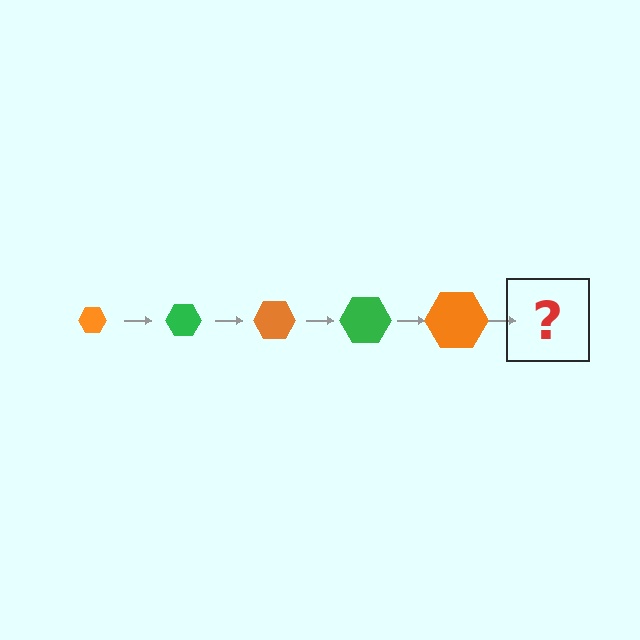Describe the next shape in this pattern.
It should be a green hexagon, larger than the previous one.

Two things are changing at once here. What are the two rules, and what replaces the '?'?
The two rules are that the hexagon grows larger each step and the color cycles through orange and green. The '?' should be a green hexagon, larger than the previous one.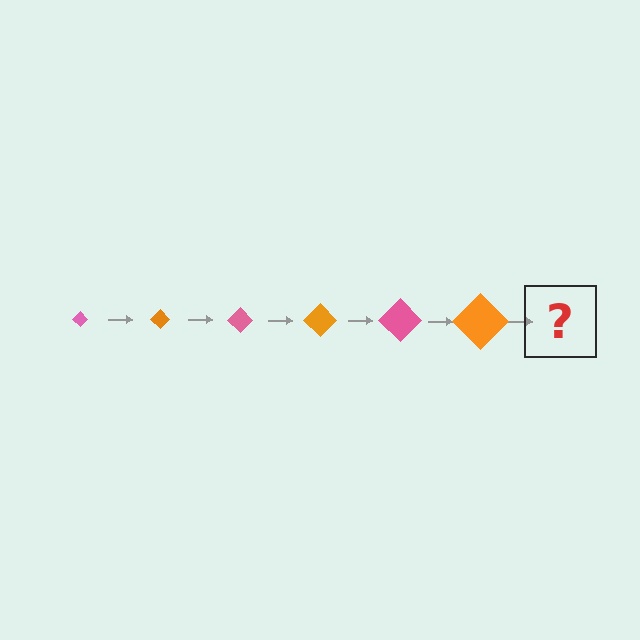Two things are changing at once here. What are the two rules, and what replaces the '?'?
The two rules are that the diamond grows larger each step and the color cycles through pink and orange. The '?' should be a pink diamond, larger than the previous one.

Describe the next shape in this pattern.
It should be a pink diamond, larger than the previous one.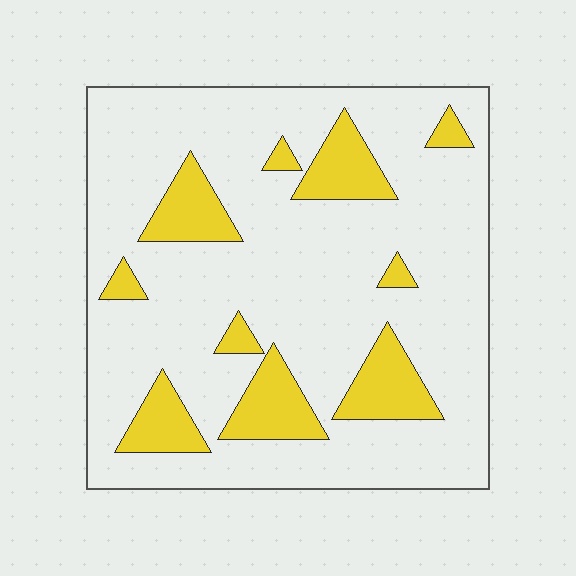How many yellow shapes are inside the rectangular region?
10.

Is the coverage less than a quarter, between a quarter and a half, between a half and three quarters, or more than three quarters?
Less than a quarter.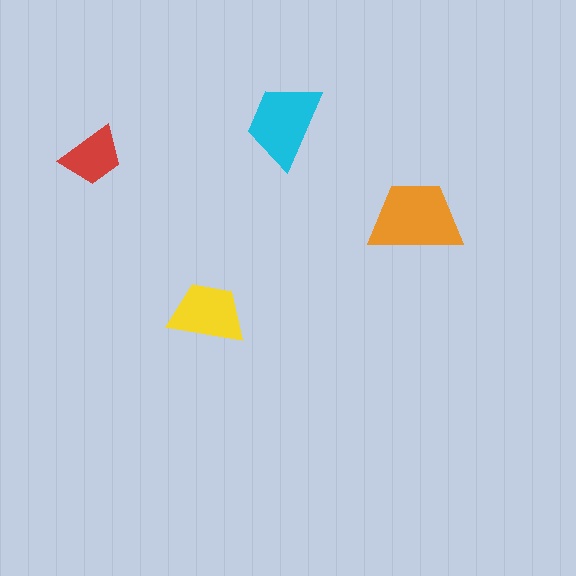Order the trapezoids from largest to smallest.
the orange one, the cyan one, the yellow one, the red one.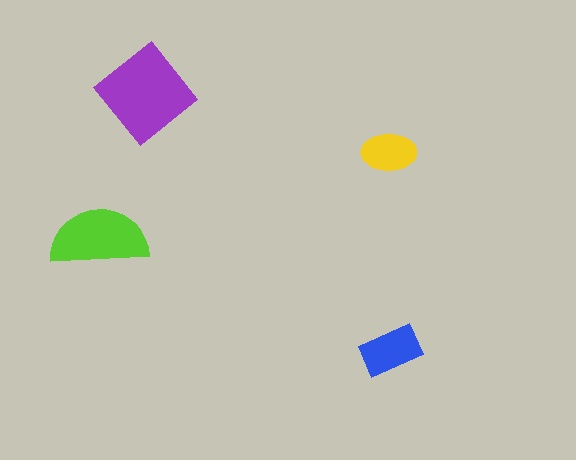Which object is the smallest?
The yellow ellipse.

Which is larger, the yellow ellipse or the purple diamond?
The purple diamond.